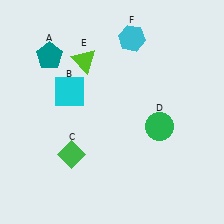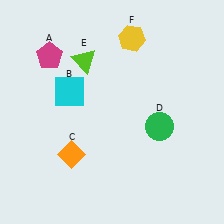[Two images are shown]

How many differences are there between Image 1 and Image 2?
There are 3 differences between the two images.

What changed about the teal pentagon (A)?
In Image 1, A is teal. In Image 2, it changed to magenta.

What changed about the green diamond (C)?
In Image 1, C is green. In Image 2, it changed to orange.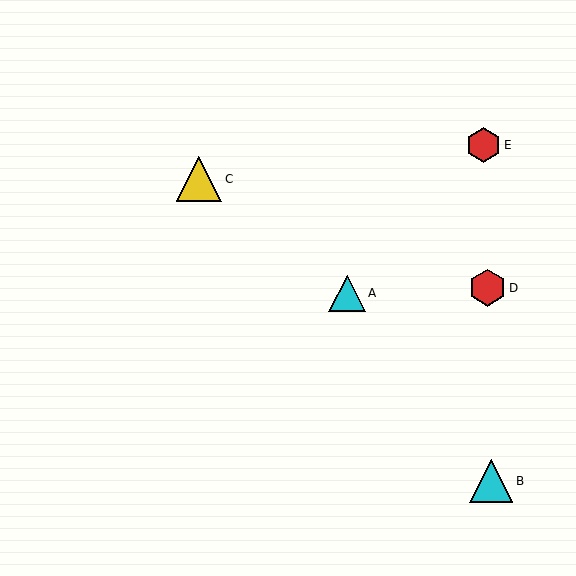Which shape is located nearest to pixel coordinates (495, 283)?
The red hexagon (labeled D) at (488, 288) is nearest to that location.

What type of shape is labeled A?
Shape A is a cyan triangle.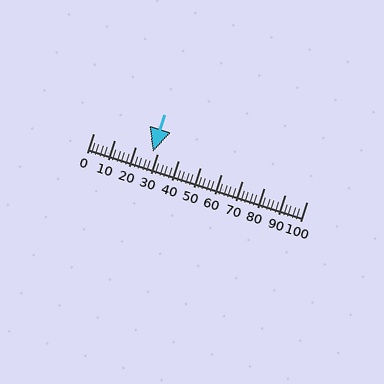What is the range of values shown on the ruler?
The ruler shows values from 0 to 100.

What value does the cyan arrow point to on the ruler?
The cyan arrow points to approximately 28.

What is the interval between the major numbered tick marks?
The major tick marks are spaced 10 units apart.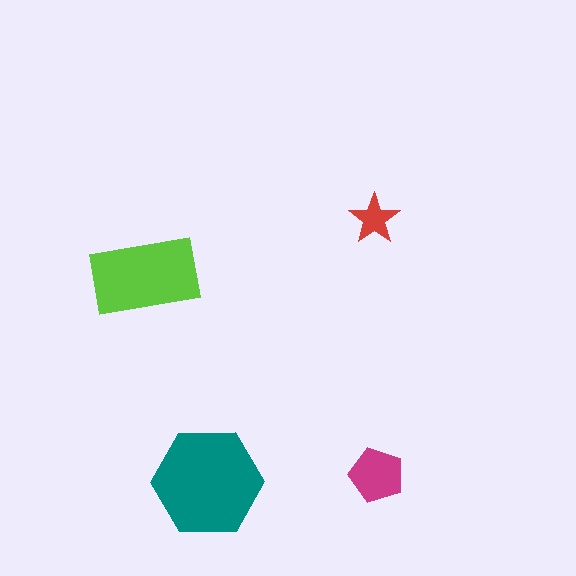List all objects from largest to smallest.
The teal hexagon, the lime rectangle, the magenta pentagon, the red star.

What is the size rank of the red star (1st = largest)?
4th.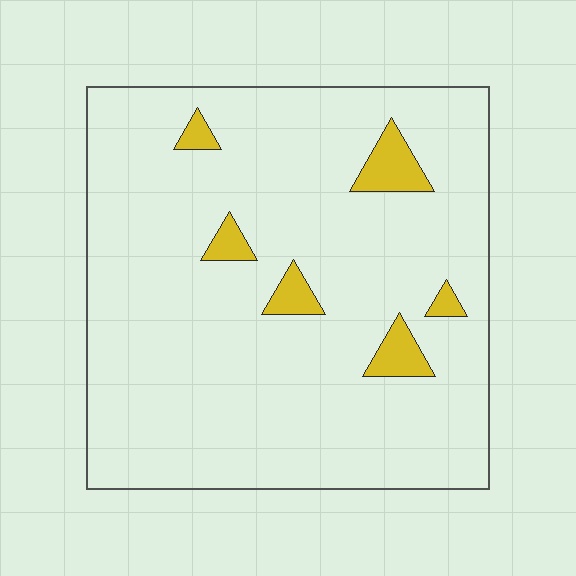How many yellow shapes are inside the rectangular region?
6.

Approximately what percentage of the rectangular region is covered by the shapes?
Approximately 5%.